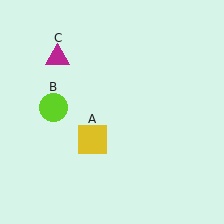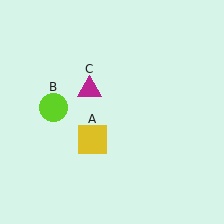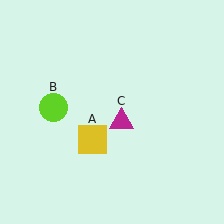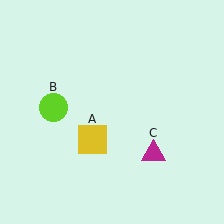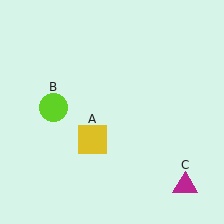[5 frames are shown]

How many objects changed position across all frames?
1 object changed position: magenta triangle (object C).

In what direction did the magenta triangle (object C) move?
The magenta triangle (object C) moved down and to the right.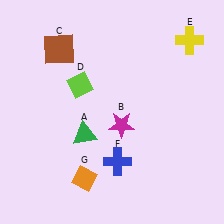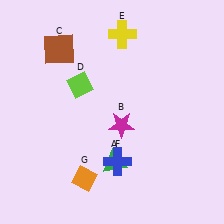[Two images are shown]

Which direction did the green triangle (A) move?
The green triangle (A) moved right.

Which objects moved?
The objects that moved are: the green triangle (A), the yellow cross (E).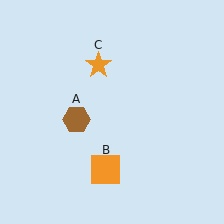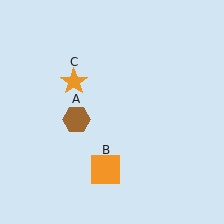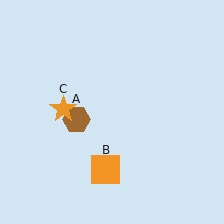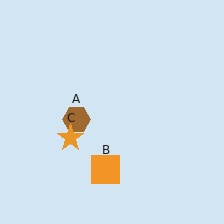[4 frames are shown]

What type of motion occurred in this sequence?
The orange star (object C) rotated counterclockwise around the center of the scene.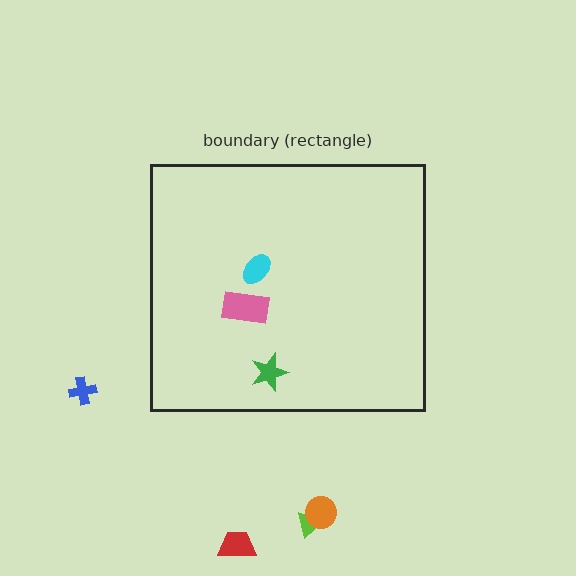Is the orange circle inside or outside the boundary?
Outside.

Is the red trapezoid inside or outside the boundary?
Outside.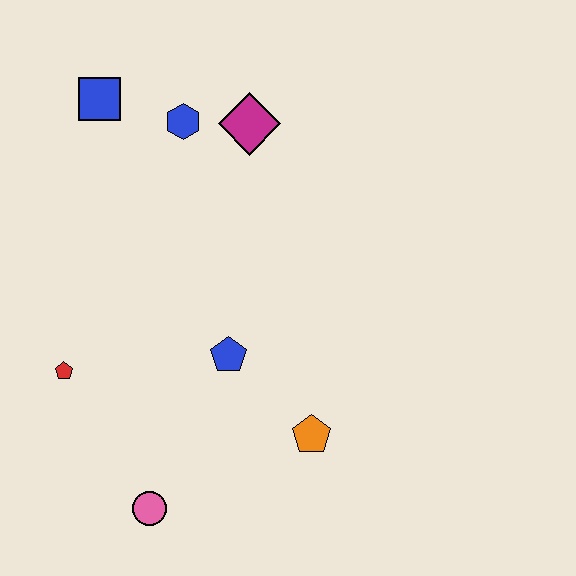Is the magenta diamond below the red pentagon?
No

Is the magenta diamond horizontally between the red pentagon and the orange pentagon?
Yes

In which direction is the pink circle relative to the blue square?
The pink circle is below the blue square.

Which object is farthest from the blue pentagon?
The blue square is farthest from the blue pentagon.